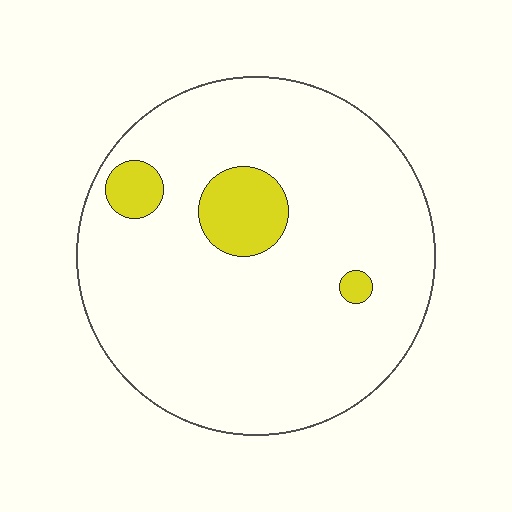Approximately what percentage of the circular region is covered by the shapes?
Approximately 10%.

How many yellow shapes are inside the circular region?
3.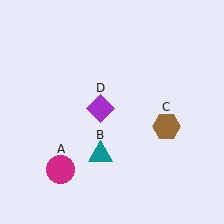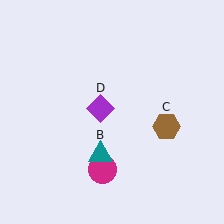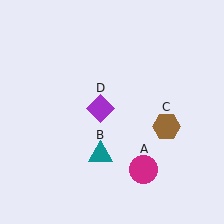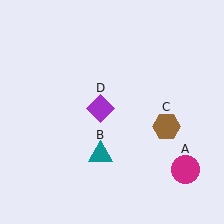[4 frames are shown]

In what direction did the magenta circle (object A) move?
The magenta circle (object A) moved right.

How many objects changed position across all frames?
1 object changed position: magenta circle (object A).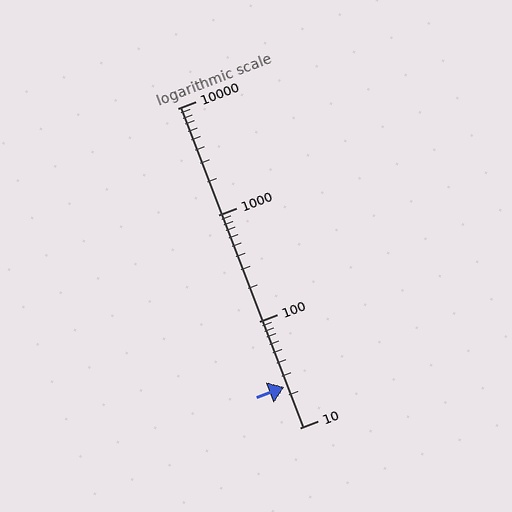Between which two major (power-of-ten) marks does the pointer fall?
The pointer is between 10 and 100.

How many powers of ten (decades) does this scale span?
The scale spans 3 decades, from 10 to 10000.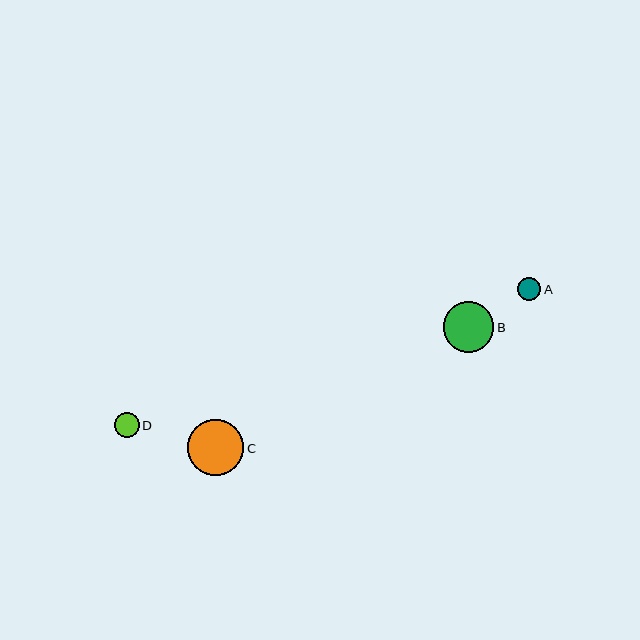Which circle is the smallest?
Circle A is the smallest with a size of approximately 24 pixels.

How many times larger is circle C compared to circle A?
Circle C is approximately 2.4 times the size of circle A.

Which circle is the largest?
Circle C is the largest with a size of approximately 57 pixels.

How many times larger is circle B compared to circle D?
Circle B is approximately 2.1 times the size of circle D.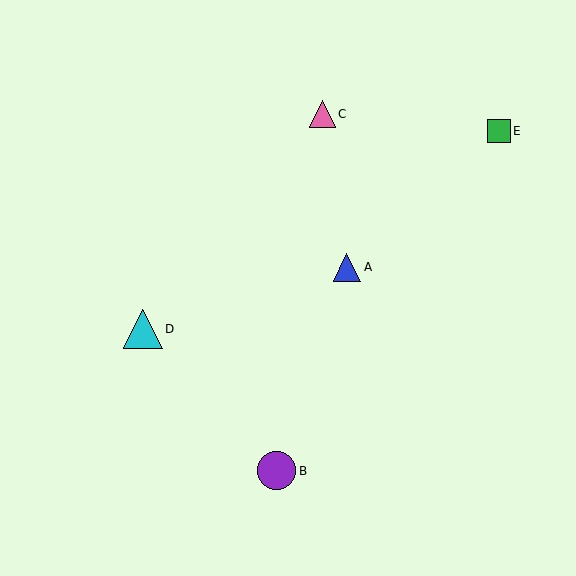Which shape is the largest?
The cyan triangle (labeled D) is the largest.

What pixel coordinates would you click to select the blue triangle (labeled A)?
Click at (347, 267) to select the blue triangle A.